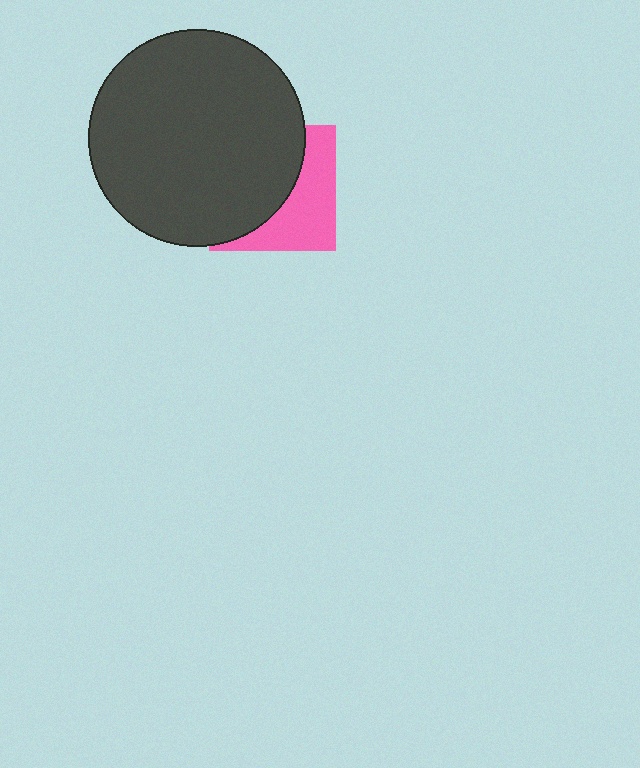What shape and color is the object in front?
The object in front is a dark gray circle.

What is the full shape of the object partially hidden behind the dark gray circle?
The partially hidden object is a pink square.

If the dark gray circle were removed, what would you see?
You would see the complete pink square.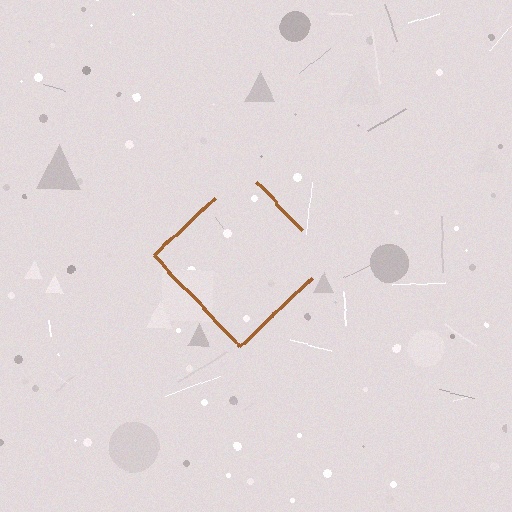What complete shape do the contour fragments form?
The contour fragments form a diamond.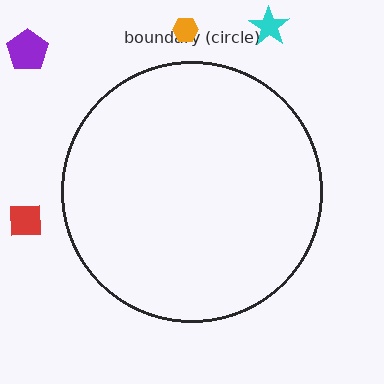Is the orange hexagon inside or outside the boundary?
Outside.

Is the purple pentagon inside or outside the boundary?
Outside.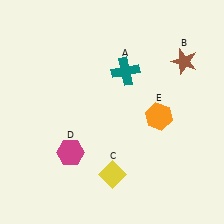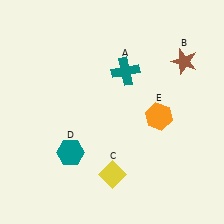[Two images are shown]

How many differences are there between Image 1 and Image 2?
There is 1 difference between the two images.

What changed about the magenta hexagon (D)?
In Image 1, D is magenta. In Image 2, it changed to teal.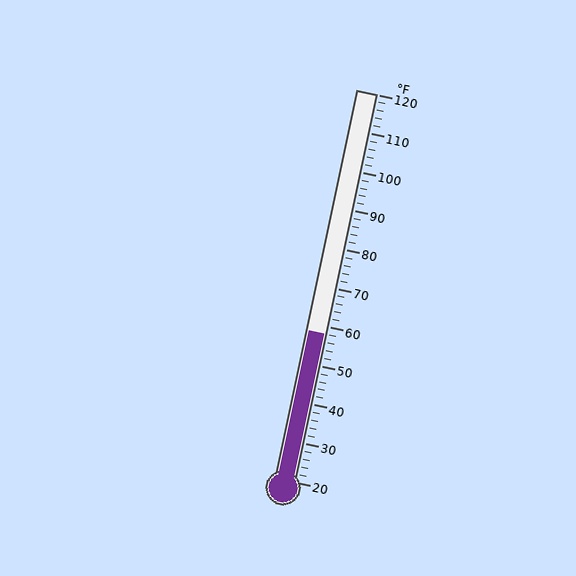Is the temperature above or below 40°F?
The temperature is above 40°F.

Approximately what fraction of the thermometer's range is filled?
The thermometer is filled to approximately 40% of its range.